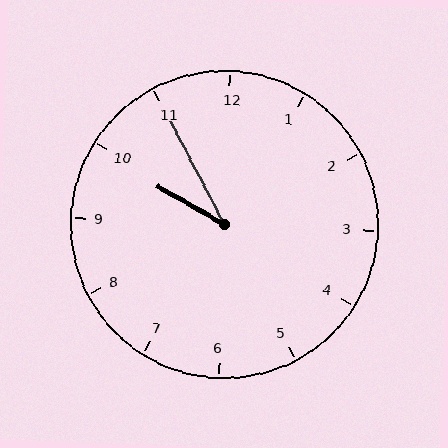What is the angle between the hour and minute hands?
Approximately 32 degrees.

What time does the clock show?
9:55.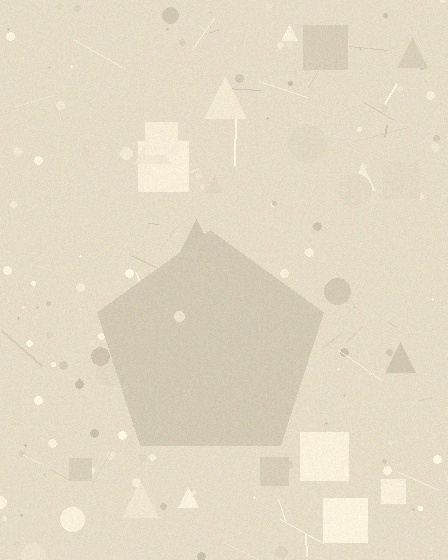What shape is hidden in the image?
A pentagon is hidden in the image.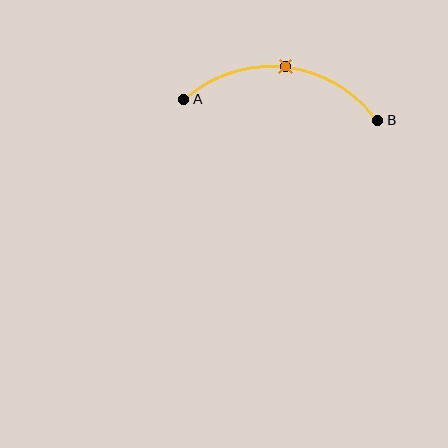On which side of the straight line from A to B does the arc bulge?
The arc bulges above the straight line connecting A and B.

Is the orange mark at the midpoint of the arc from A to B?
Yes. The orange mark lies on the arc at equal arc-length from both A and B — it is the arc midpoint.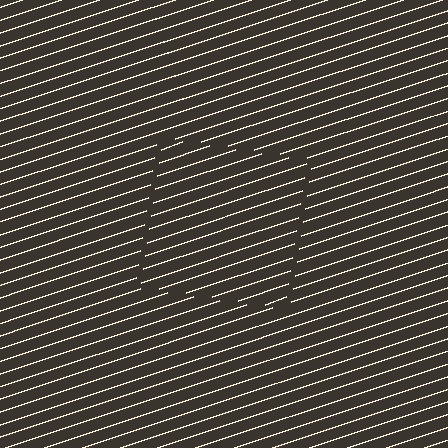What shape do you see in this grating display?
An illusory square. The interior of the shape contains the same grating, shifted by half a period — the contour is defined by the phase discontinuity where line-ends from the inner and outer gratings abut.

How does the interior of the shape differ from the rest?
The interior of the shape contains the same grating, shifted by half a period — the contour is defined by the phase discontinuity where line-ends from the inner and outer gratings abut.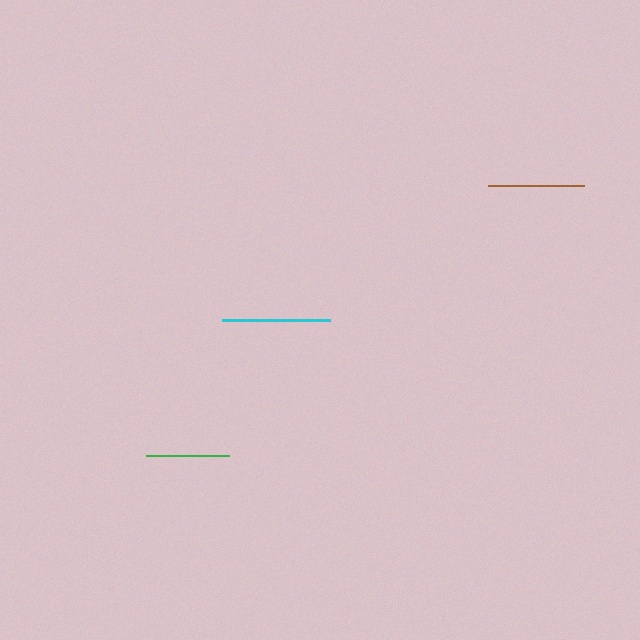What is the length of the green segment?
The green segment is approximately 83 pixels long.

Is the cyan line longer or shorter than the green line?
The cyan line is longer than the green line.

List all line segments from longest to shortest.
From longest to shortest: cyan, brown, green.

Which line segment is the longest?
The cyan line is the longest at approximately 109 pixels.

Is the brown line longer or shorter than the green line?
The brown line is longer than the green line.